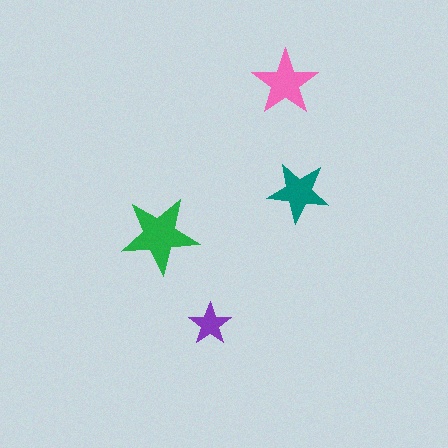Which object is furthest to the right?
The teal star is rightmost.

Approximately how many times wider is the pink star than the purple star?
About 1.5 times wider.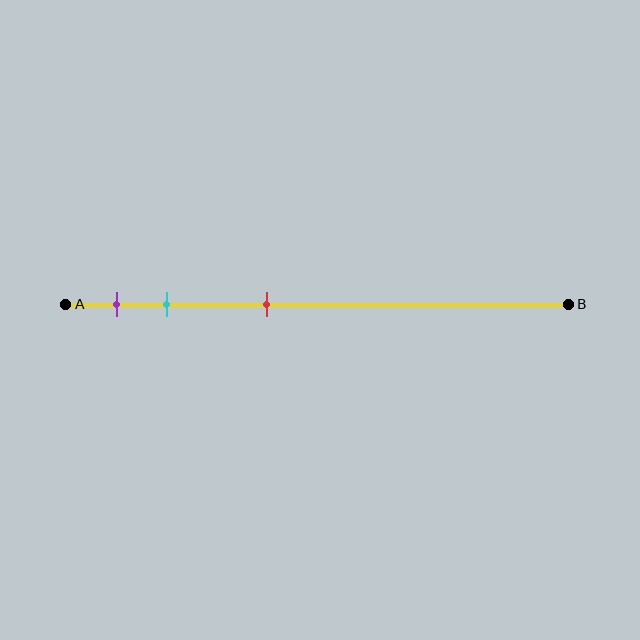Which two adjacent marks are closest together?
The purple and cyan marks are the closest adjacent pair.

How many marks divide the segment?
There are 3 marks dividing the segment.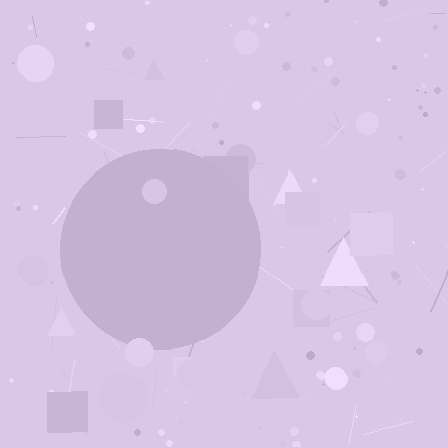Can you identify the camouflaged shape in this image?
The camouflaged shape is a circle.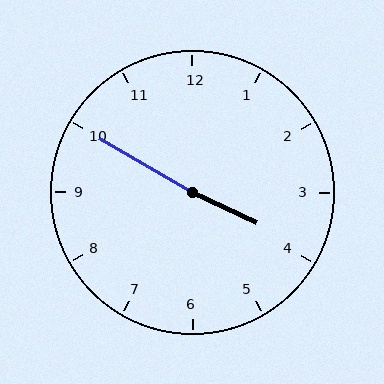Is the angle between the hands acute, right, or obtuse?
It is obtuse.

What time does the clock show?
3:50.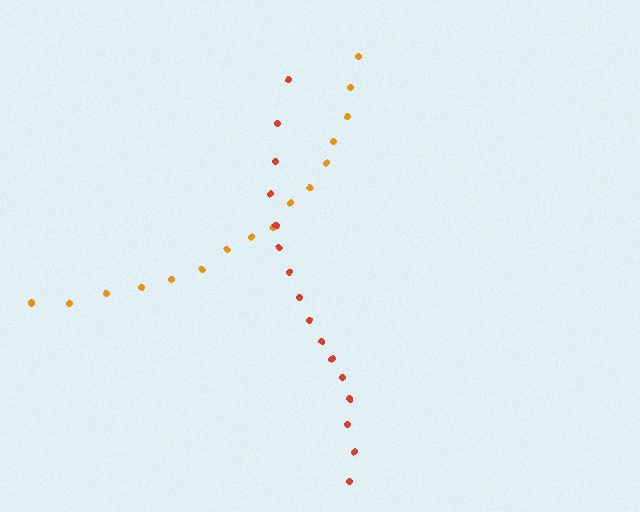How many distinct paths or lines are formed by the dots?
There are 2 distinct paths.